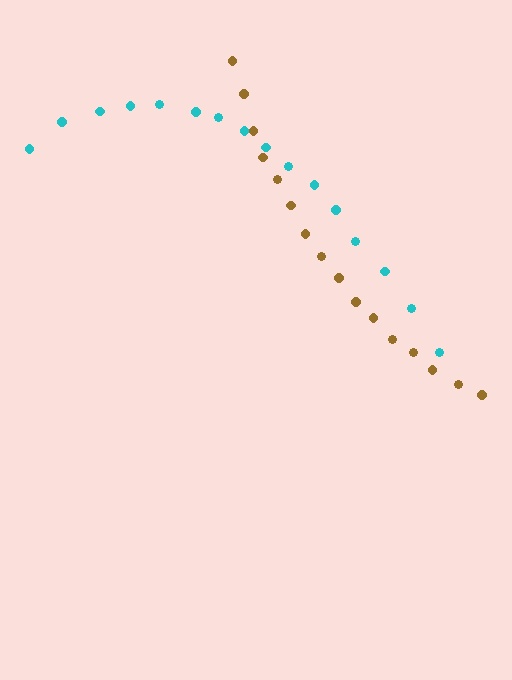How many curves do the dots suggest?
There are 2 distinct paths.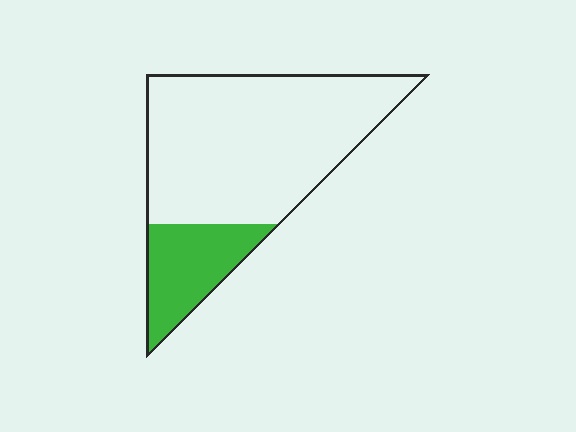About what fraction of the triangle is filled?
About one fifth (1/5).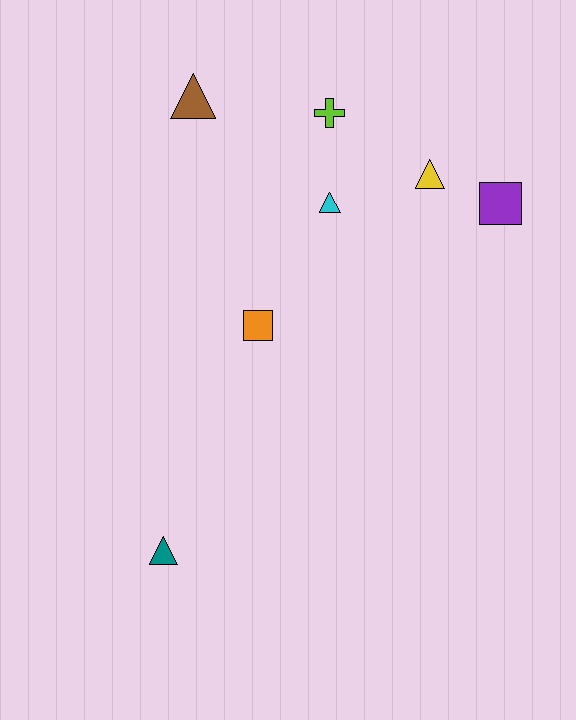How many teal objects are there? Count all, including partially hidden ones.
There is 1 teal object.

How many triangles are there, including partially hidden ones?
There are 4 triangles.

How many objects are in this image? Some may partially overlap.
There are 7 objects.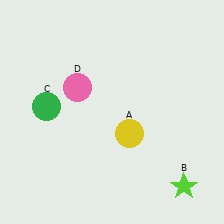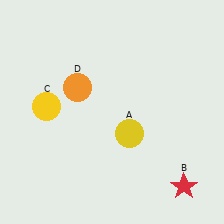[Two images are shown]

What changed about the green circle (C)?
In Image 1, C is green. In Image 2, it changed to yellow.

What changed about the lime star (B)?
In Image 1, B is lime. In Image 2, it changed to red.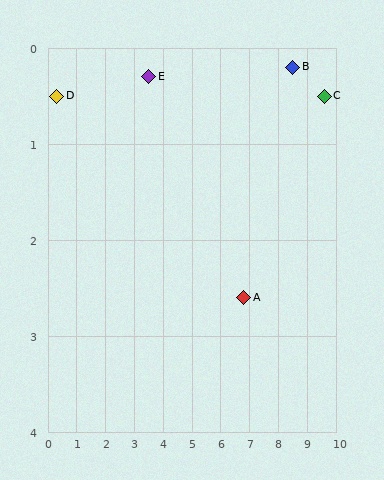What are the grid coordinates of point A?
Point A is at approximately (6.8, 2.6).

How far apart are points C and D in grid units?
Points C and D are about 9.3 grid units apart.